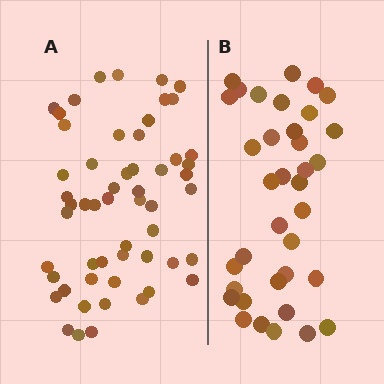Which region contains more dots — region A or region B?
Region A (the left region) has more dots.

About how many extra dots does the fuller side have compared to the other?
Region A has approximately 20 more dots than region B.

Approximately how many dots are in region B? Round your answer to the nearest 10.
About 40 dots. (The exact count is 36, which rounds to 40.)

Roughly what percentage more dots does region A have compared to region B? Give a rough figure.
About 55% more.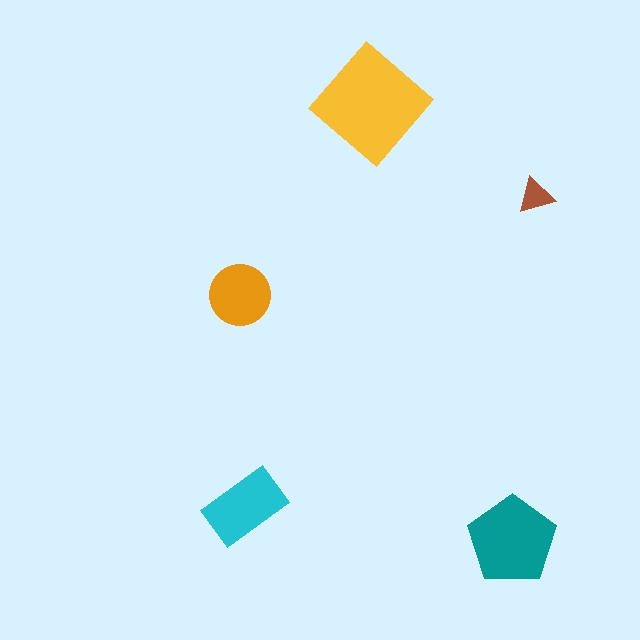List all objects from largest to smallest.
The yellow diamond, the teal pentagon, the cyan rectangle, the orange circle, the brown triangle.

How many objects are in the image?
There are 5 objects in the image.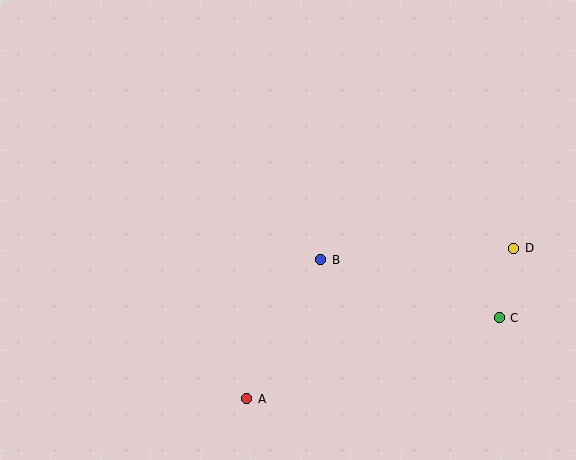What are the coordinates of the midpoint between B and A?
The midpoint between B and A is at (284, 329).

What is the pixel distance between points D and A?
The distance between D and A is 306 pixels.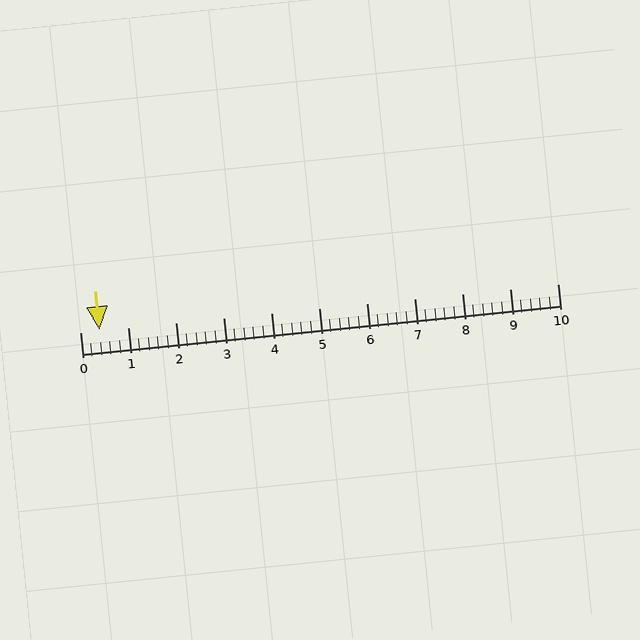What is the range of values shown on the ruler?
The ruler shows values from 0 to 10.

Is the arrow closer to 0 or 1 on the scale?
The arrow is closer to 0.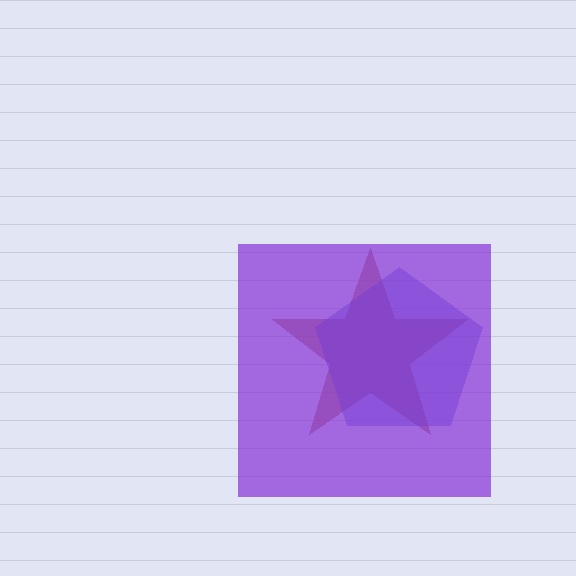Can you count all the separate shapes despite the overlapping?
Yes, there are 3 separate shapes.